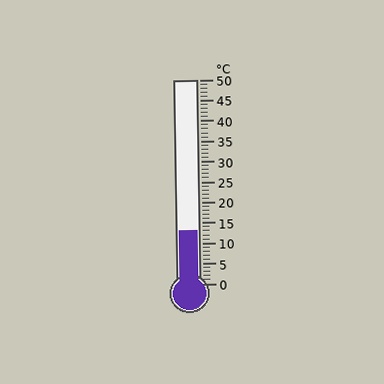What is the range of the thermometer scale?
The thermometer scale ranges from 0°C to 50°C.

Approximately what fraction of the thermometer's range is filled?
The thermometer is filled to approximately 25% of its range.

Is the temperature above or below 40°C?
The temperature is below 40°C.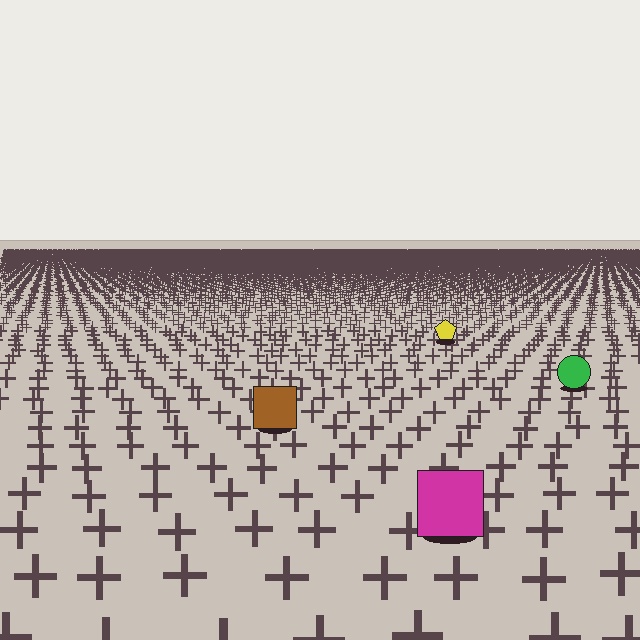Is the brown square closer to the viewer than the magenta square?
No. The magenta square is closer — you can tell from the texture gradient: the ground texture is coarser near it.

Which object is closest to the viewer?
The magenta square is closest. The texture marks near it are larger and more spread out.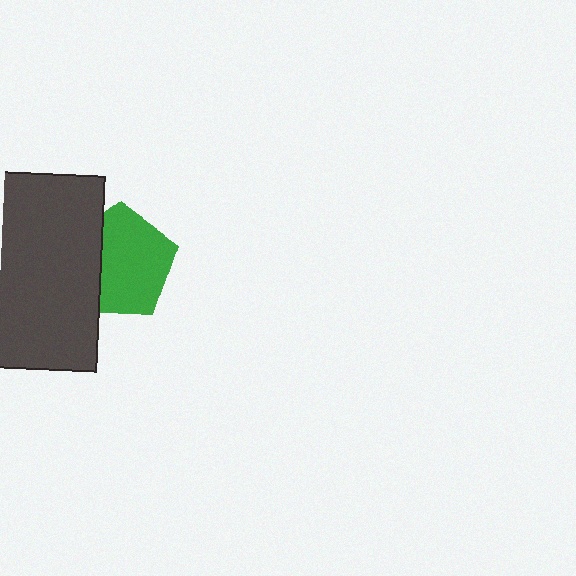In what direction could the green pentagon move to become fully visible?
The green pentagon could move right. That would shift it out from behind the dark gray rectangle entirely.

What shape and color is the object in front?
The object in front is a dark gray rectangle.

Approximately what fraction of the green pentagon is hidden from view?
Roughly 32% of the green pentagon is hidden behind the dark gray rectangle.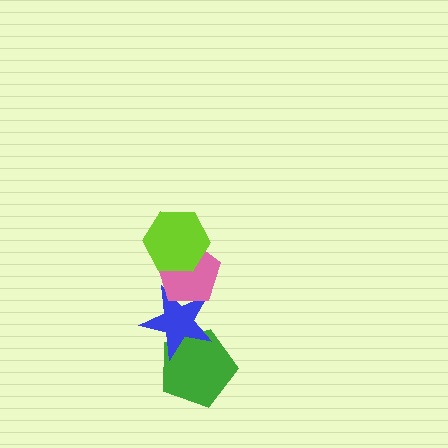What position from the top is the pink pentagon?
The pink pentagon is 2nd from the top.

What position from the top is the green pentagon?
The green pentagon is 4th from the top.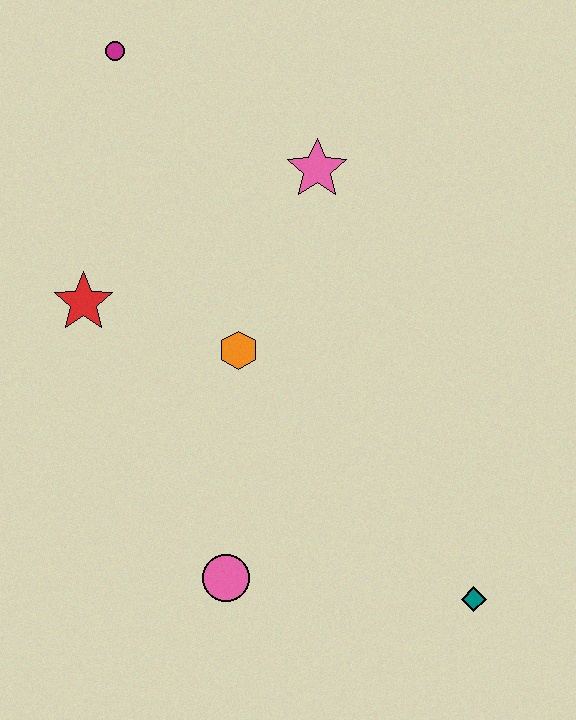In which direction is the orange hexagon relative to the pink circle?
The orange hexagon is above the pink circle.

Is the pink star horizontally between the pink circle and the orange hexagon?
No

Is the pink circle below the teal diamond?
No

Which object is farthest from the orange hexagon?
The teal diamond is farthest from the orange hexagon.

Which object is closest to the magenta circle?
The pink star is closest to the magenta circle.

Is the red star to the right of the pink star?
No